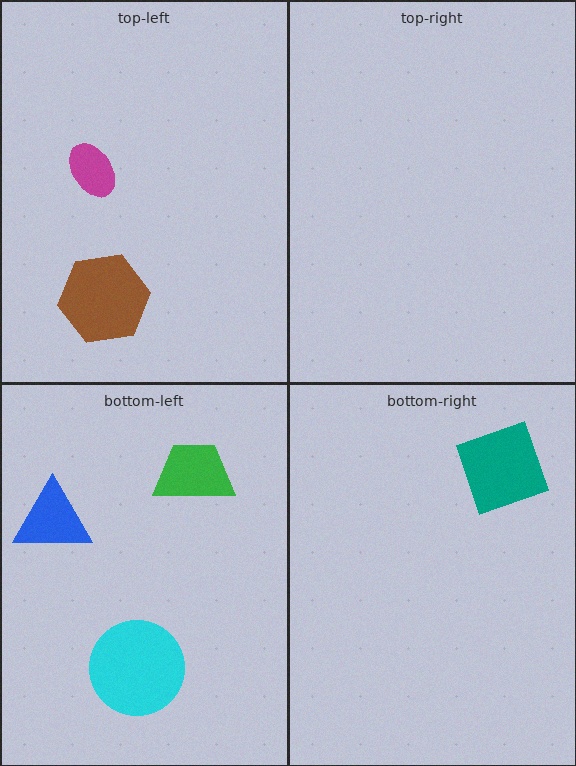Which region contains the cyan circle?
The bottom-left region.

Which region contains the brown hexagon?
The top-left region.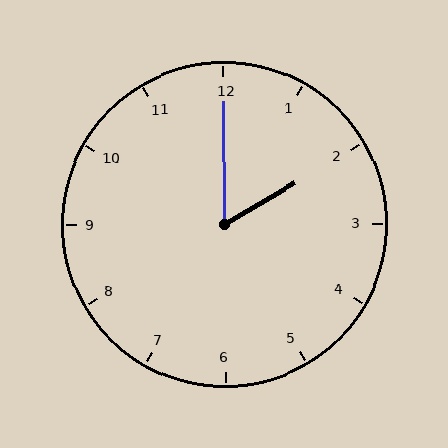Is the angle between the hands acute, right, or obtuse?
It is acute.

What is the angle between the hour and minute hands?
Approximately 60 degrees.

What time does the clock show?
2:00.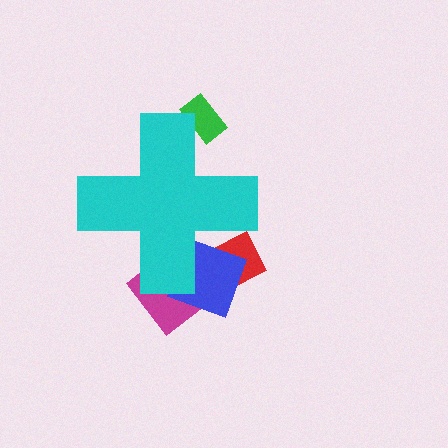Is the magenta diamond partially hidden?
Yes, the magenta diamond is partially hidden behind the cyan cross.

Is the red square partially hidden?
Yes, the red square is partially hidden behind the cyan cross.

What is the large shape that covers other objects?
A cyan cross.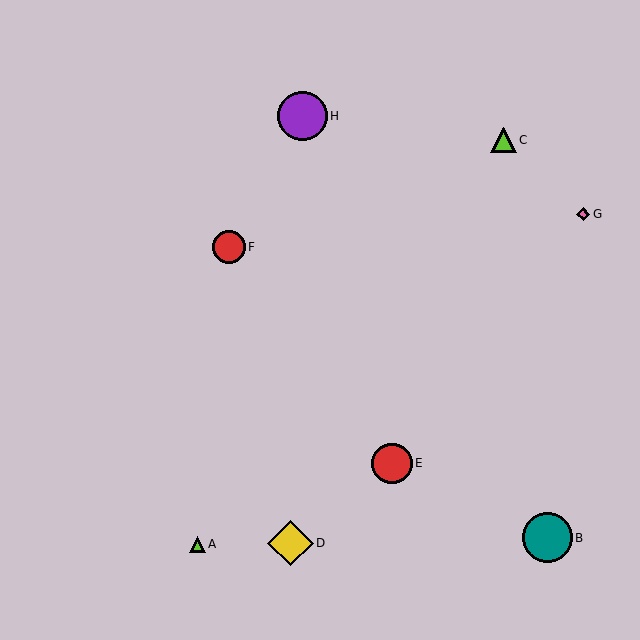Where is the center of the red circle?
The center of the red circle is at (392, 463).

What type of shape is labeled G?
Shape G is a pink diamond.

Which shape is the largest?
The teal circle (labeled B) is the largest.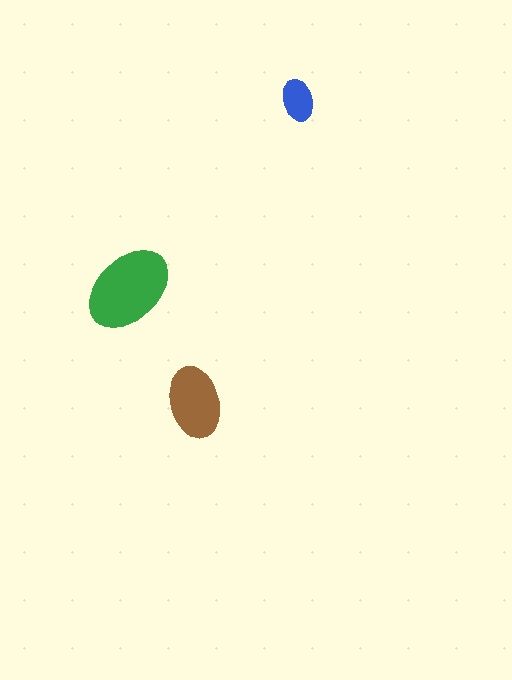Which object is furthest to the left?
The green ellipse is leftmost.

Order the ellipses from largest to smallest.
the green one, the brown one, the blue one.